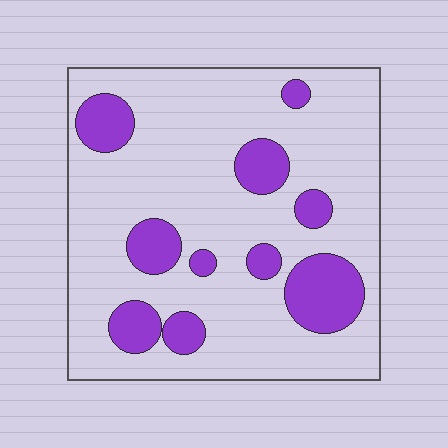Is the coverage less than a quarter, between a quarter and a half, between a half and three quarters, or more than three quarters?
Less than a quarter.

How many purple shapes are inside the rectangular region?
10.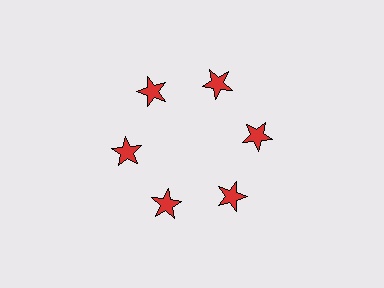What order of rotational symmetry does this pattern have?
This pattern has 6-fold rotational symmetry.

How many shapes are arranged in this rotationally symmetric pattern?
There are 6 shapes, arranged in 6 groups of 1.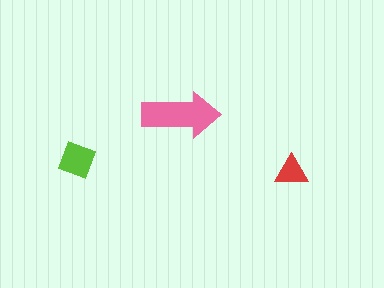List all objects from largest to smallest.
The pink arrow, the lime diamond, the red triangle.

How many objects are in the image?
There are 3 objects in the image.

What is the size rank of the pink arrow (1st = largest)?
1st.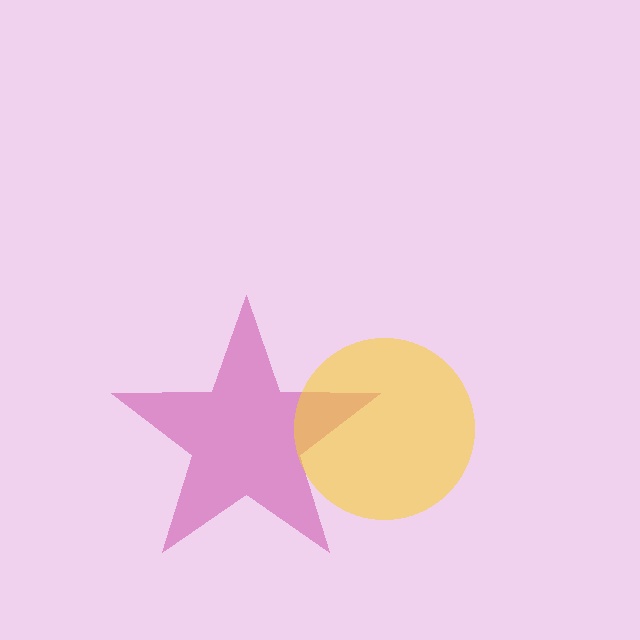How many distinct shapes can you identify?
There are 2 distinct shapes: a magenta star, a yellow circle.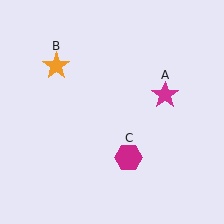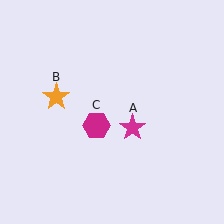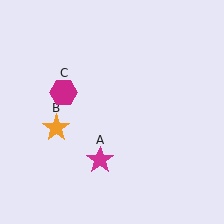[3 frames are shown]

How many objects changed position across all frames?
3 objects changed position: magenta star (object A), orange star (object B), magenta hexagon (object C).